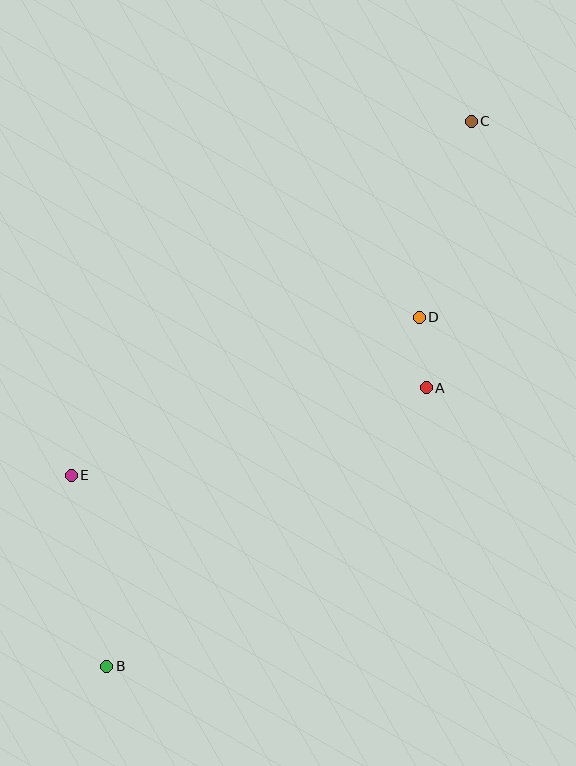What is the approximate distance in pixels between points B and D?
The distance between B and D is approximately 468 pixels.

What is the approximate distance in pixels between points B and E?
The distance between B and E is approximately 194 pixels.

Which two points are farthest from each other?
Points B and C are farthest from each other.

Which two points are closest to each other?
Points A and D are closest to each other.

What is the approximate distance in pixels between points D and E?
The distance between D and E is approximately 382 pixels.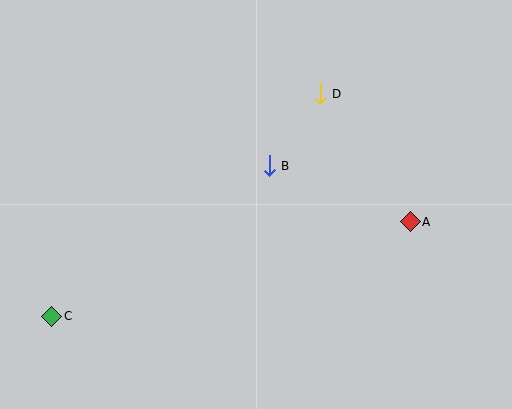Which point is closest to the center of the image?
Point B at (269, 166) is closest to the center.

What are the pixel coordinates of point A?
Point A is at (410, 222).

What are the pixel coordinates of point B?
Point B is at (269, 166).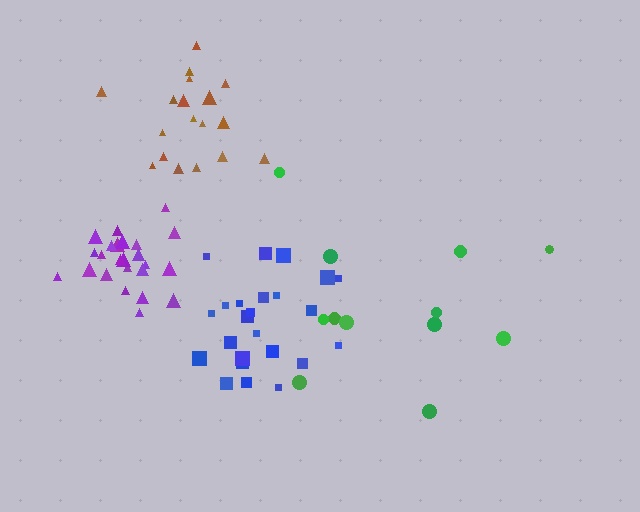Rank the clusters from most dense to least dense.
purple, blue, brown, green.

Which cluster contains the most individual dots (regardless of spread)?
Blue (25).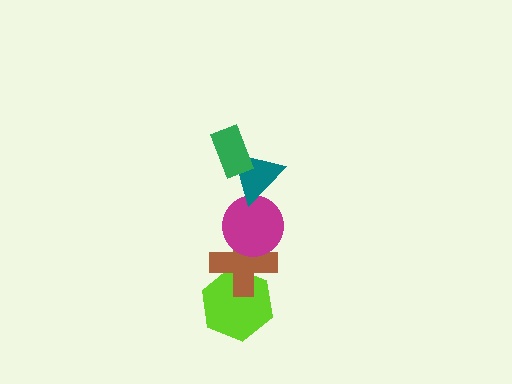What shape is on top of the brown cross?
The magenta circle is on top of the brown cross.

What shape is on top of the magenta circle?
The teal triangle is on top of the magenta circle.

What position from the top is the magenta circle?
The magenta circle is 3rd from the top.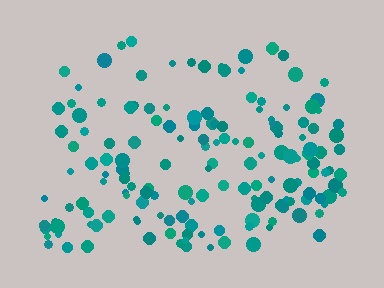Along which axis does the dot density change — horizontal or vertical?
Vertical.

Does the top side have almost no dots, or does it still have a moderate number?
Still a moderate number, just noticeably fewer than the bottom.